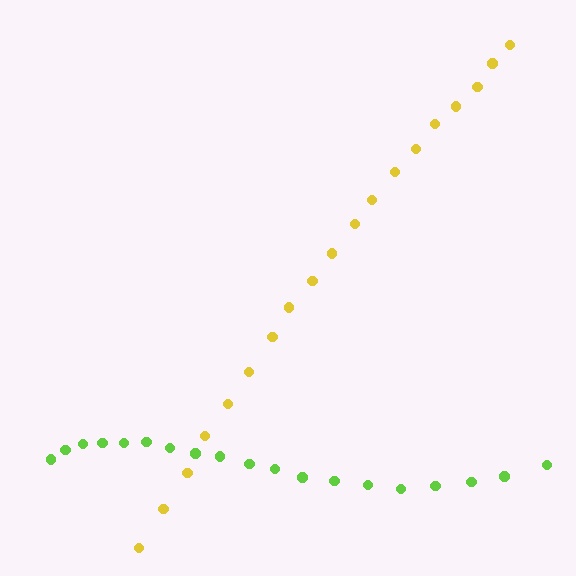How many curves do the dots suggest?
There are 2 distinct paths.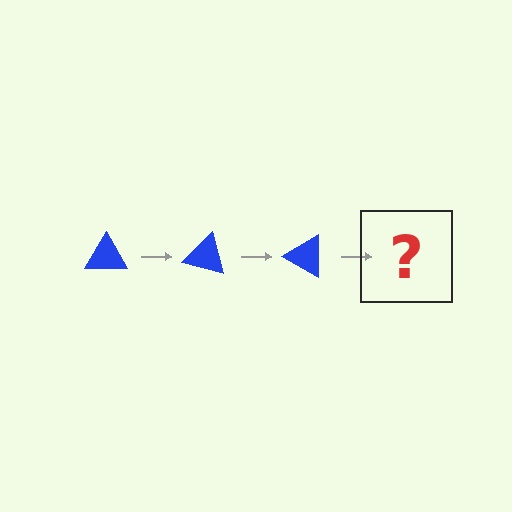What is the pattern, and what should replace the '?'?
The pattern is that the triangle rotates 15 degrees each step. The '?' should be a blue triangle rotated 45 degrees.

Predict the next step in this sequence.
The next step is a blue triangle rotated 45 degrees.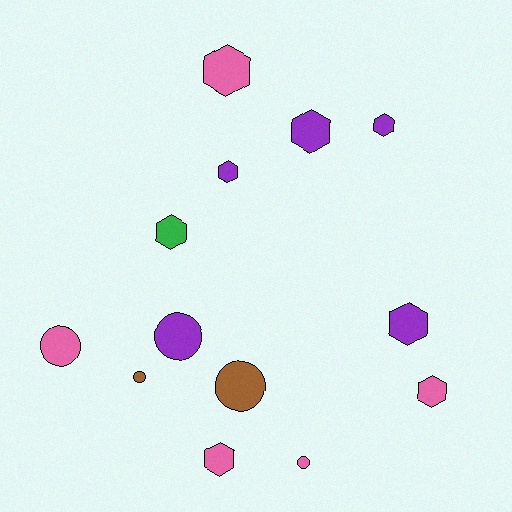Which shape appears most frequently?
Hexagon, with 8 objects.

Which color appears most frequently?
Pink, with 5 objects.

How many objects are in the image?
There are 13 objects.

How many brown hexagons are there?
There are no brown hexagons.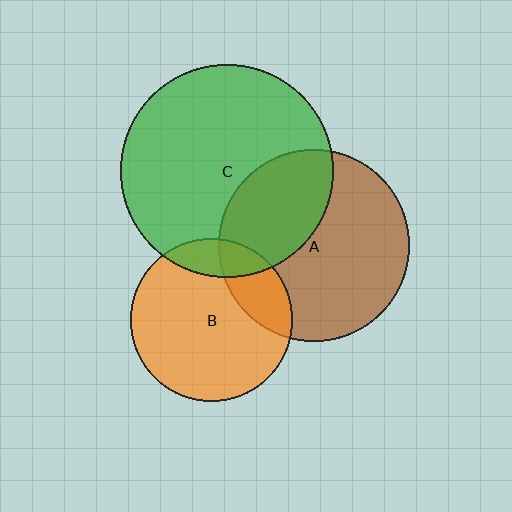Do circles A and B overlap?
Yes.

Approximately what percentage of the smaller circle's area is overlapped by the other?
Approximately 20%.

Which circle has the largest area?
Circle C (green).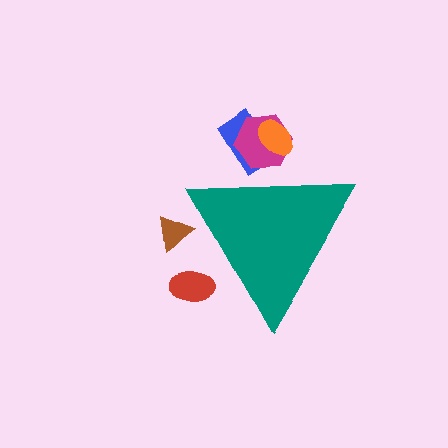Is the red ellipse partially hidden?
Yes, the red ellipse is partially hidden behind the teal triangle.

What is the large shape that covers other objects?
A teal triangle.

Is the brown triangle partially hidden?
Yes, the brown triangle is partially hidden behind the teal triangle.